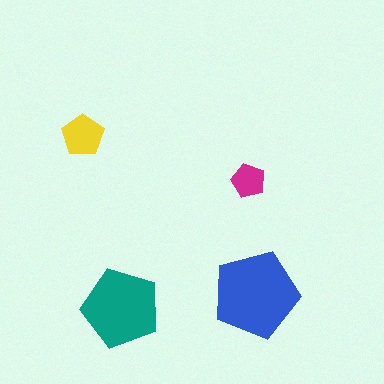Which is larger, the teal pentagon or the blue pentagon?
The blue one.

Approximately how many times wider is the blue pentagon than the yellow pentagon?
About 2 times wider.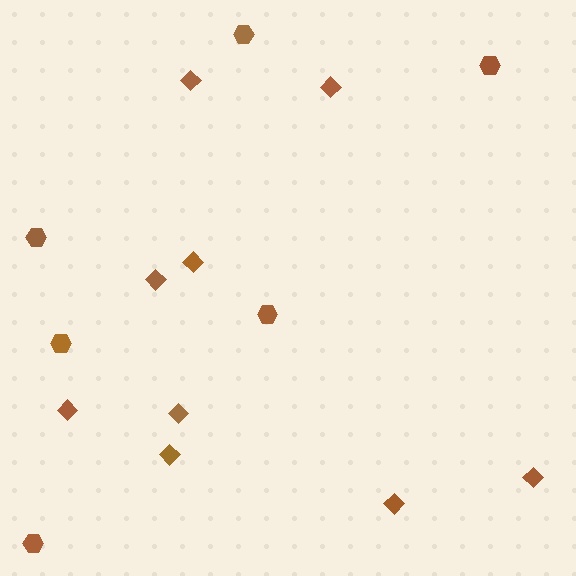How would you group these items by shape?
There are 2 groups: one group of diamonds (9) and one group of hexagons (6).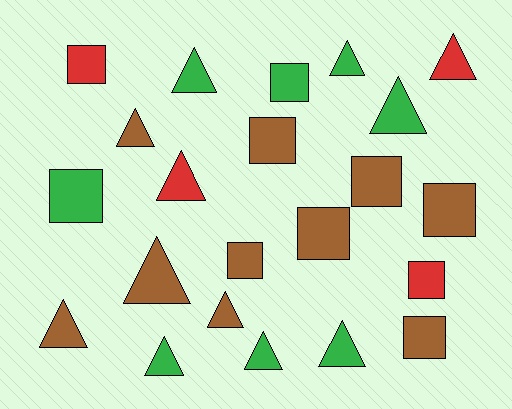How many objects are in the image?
There are 22 objects.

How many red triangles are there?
There are 2 red triangles.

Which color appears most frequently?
Brown, with 10 objects.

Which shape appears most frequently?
Triangle, with 12 objects.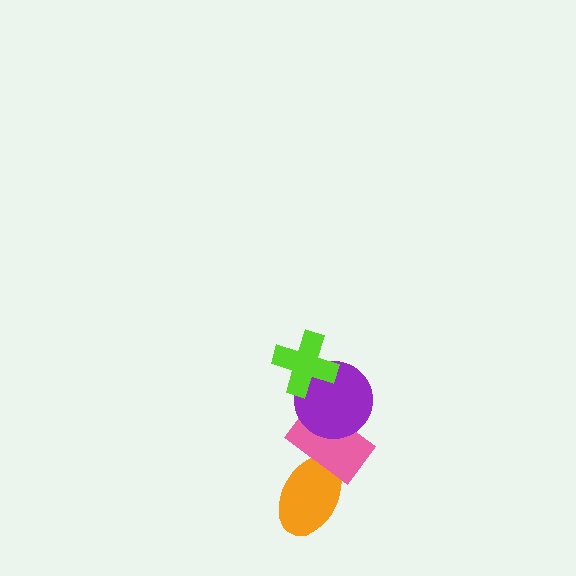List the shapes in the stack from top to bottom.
From top to bottom: the lime cross, the purple circle, the pink rectangle, the orange ellipse.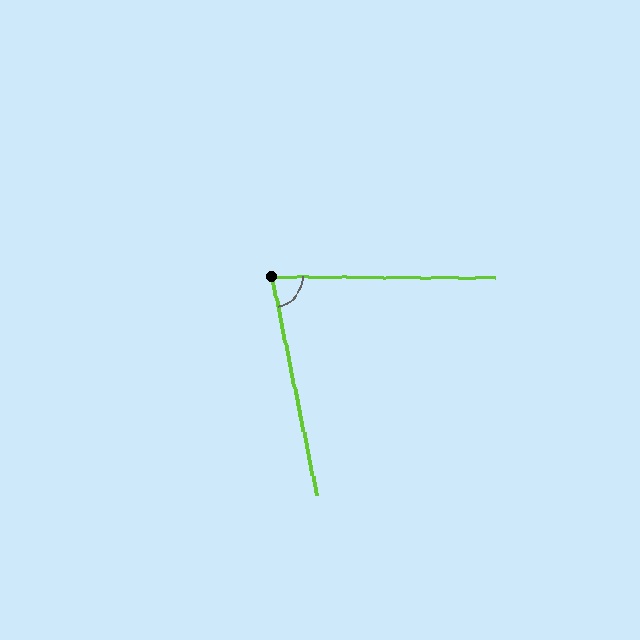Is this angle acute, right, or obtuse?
It is acute.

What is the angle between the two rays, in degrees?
Approximately 78 degrees.